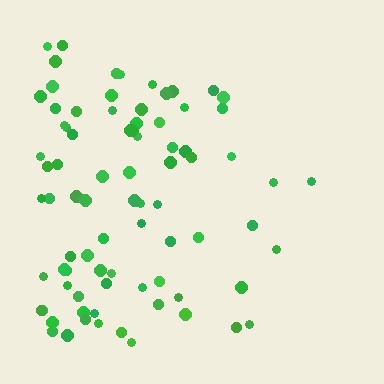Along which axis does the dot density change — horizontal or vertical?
Horizontal.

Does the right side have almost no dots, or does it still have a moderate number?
Still a moderate number, just noticeably fewer than the left.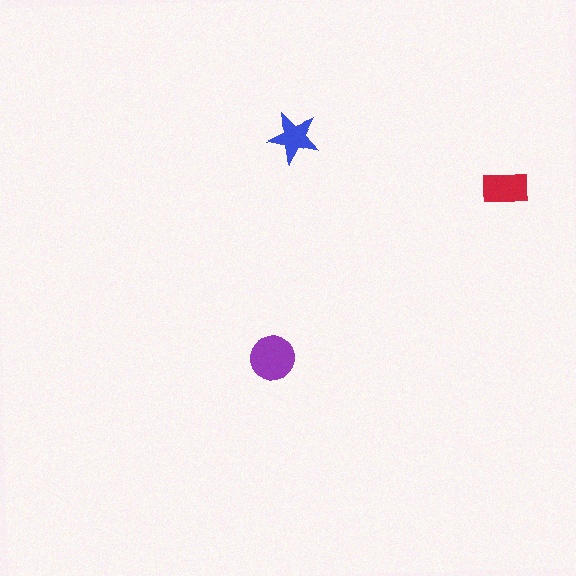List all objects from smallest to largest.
The blue star, the red rectangle, the purple circle.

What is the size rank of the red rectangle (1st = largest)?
2nd.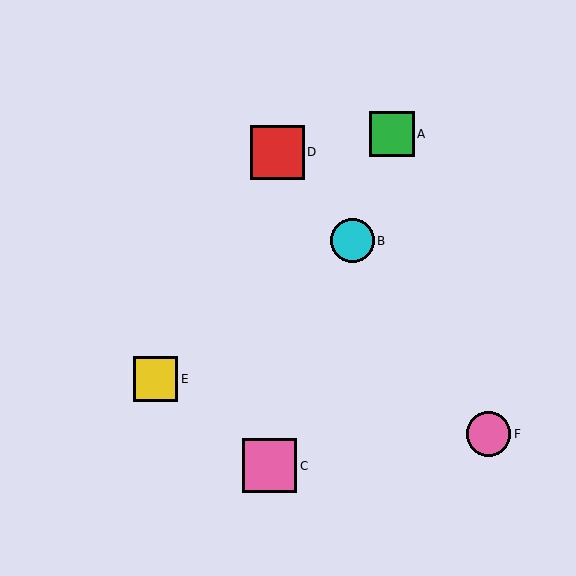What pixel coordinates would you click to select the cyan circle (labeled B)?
Click at (353, 241) to select the cyan circle B.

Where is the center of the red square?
The center of the red square is at (277, 152).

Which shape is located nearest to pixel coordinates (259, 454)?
The pink square (labeled C) at (270, 466) is nearest to that location.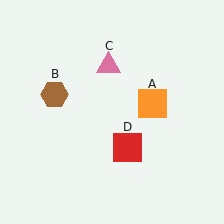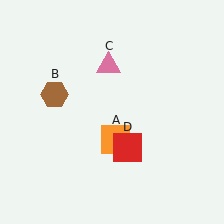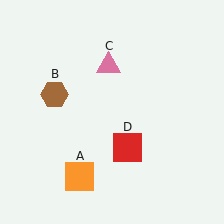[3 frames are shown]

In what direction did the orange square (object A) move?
The orange square (object A) moved down and to the left.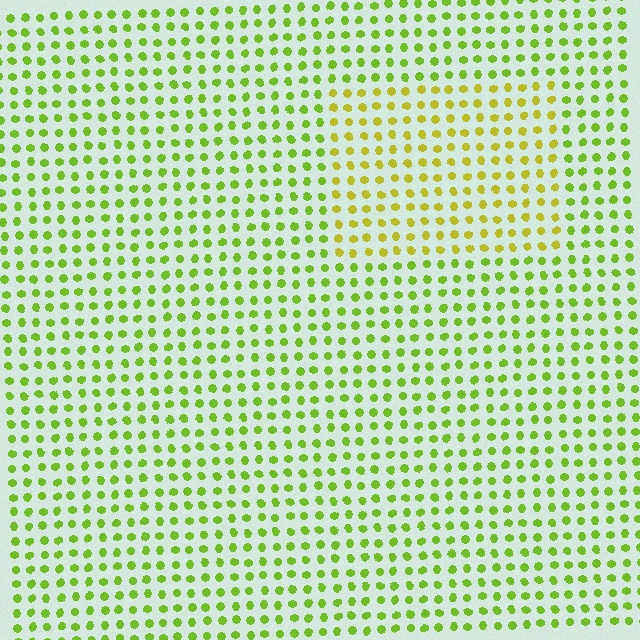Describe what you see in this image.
The image is filled with small lime elements in a uniform arrangement. A rectangle-shaped region is visible where the elements are tinted to a slightly different hue, forming a subtle color boundary.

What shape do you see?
I see a rectangle.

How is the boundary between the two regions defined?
The boundary is defined purely by a slight shift in hue (about 29 degrees). Spacing, size, and orientation are identical on both sides.